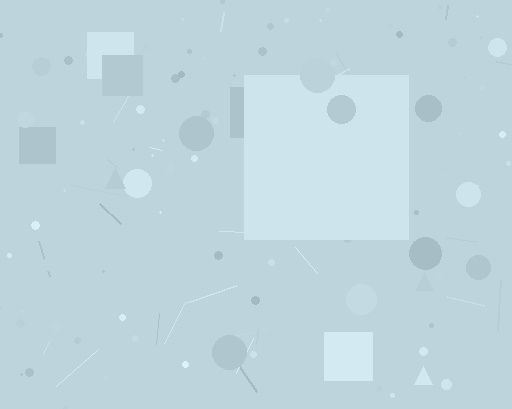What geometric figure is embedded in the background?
A square is embedded in the background.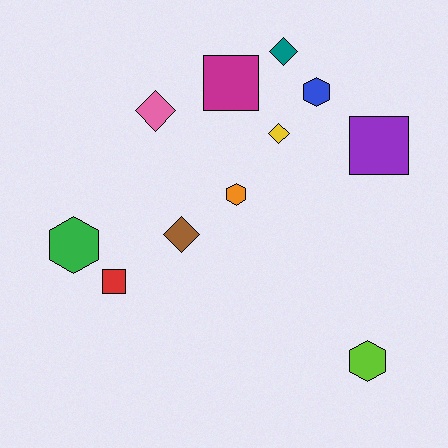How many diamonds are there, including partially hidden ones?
There are 4 diamonds.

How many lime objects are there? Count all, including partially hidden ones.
There is 1 lime object.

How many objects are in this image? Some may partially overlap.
There are 11 objects.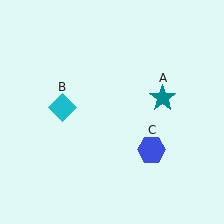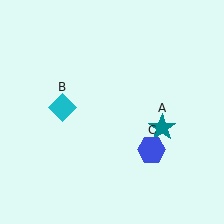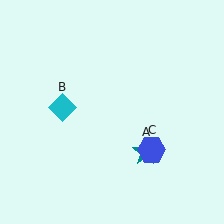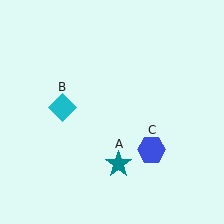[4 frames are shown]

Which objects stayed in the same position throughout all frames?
Cyan diamond (object B) and blue hexagon (object C) remained stationary.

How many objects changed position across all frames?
1 object changed position: teal star (object A).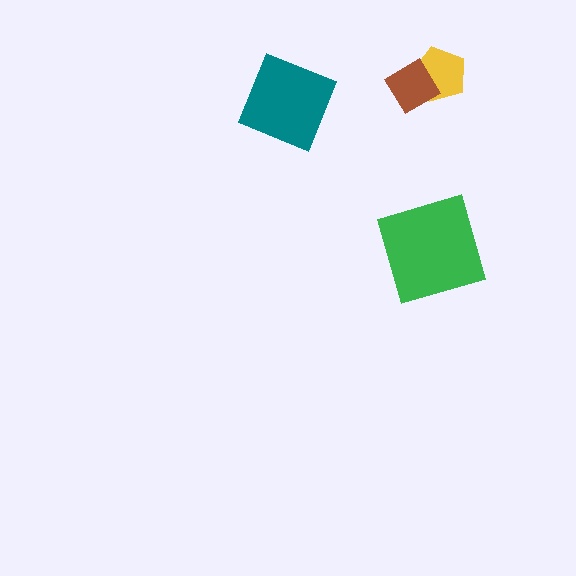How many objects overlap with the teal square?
0 objects overlap with the teal square.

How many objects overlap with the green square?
0 objects overlap with the green square.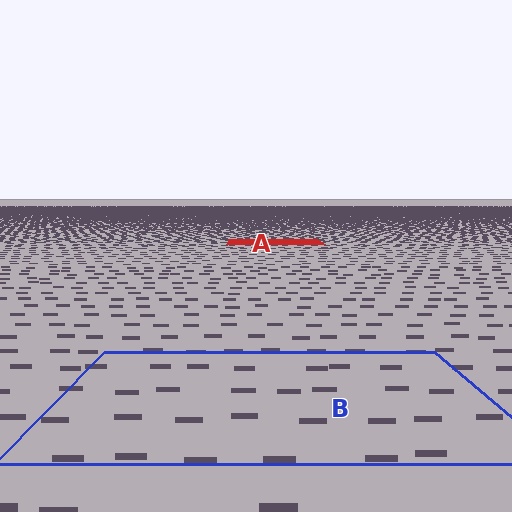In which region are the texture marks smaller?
The texture marks are smaller in region A, because it is farther away.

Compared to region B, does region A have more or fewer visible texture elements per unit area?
Region A has more texture elements per unit area — they are packed more densely because it is farther away.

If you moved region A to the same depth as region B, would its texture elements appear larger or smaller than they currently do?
They would appear larger. At a closer depth, the same texture elements are projected at a bigger on-screen size.